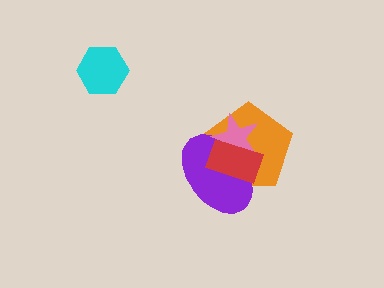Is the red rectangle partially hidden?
No, no other shape covers it.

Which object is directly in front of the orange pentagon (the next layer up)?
The purple ellipse is directly in front of the orange pentagon.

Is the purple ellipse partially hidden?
Yes, it is partially covered by another shape.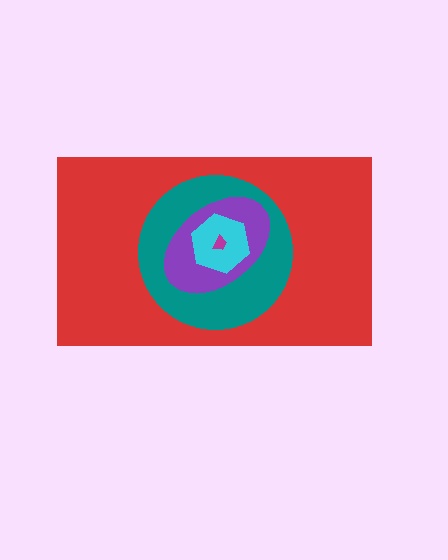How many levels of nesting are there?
5.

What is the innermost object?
The magenta trapezoid.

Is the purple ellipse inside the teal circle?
Yes.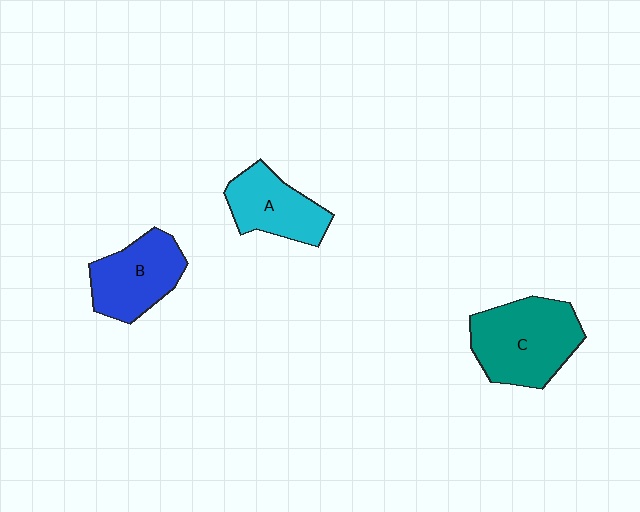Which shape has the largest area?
Shape C (teal).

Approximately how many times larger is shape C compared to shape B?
Approximately 1.3 times.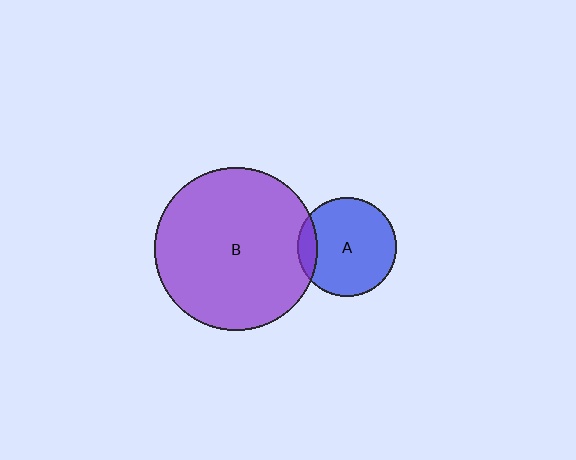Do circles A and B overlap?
Yes.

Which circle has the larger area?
Circle B (purple).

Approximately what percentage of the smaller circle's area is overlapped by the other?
Approximately 10%.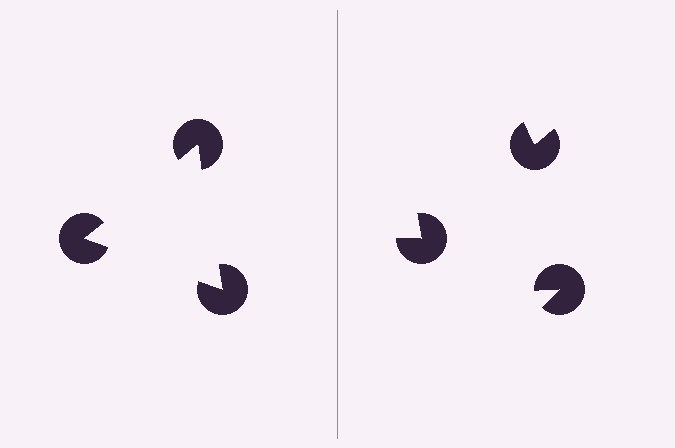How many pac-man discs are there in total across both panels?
6 — 3 on each side.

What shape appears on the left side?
An illusory triangle.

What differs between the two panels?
The pac-man discs are positioned identically on both sides; only the wedge orientations differ. On the left they align to a triangle; on the right they are misaligned.